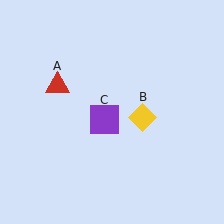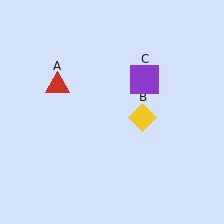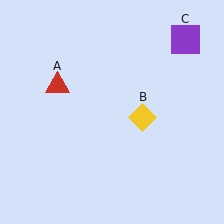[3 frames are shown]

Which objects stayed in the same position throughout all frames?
Red triangle (object A) and yellow diamond (object B) remained stationary.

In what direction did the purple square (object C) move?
The purple square (object C) moved up and to the right.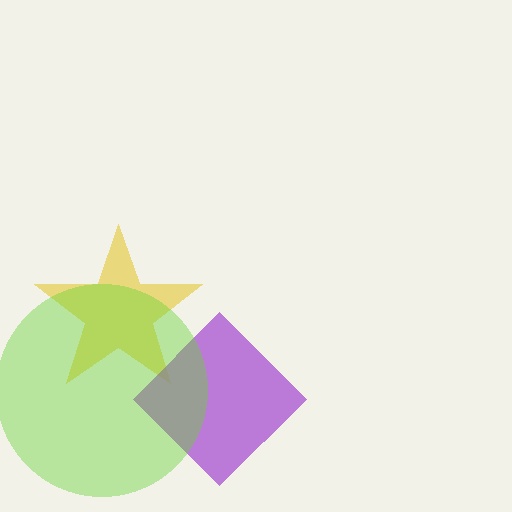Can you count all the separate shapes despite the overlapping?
Yes, there are 3 separate shapes.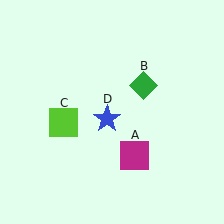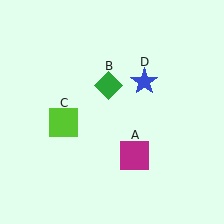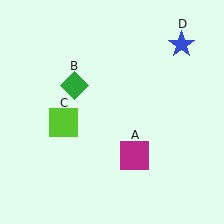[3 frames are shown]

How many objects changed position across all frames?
2 objects changed position: green diamond (object B), blue star (object D).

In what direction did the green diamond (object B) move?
The green diamond (object B) moved left.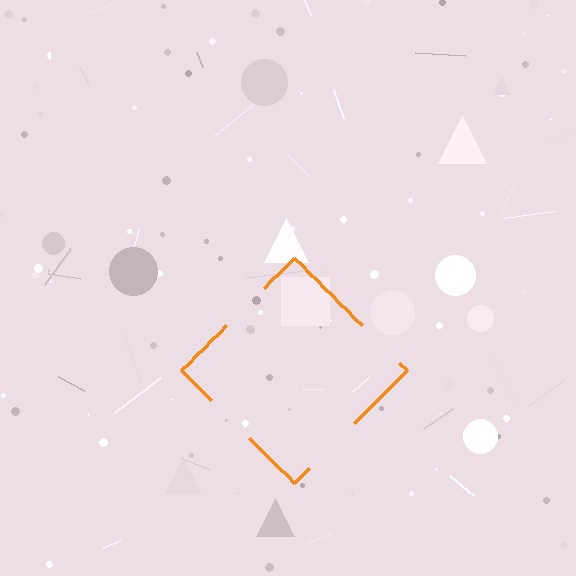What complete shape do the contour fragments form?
The contour fragments form a diamond.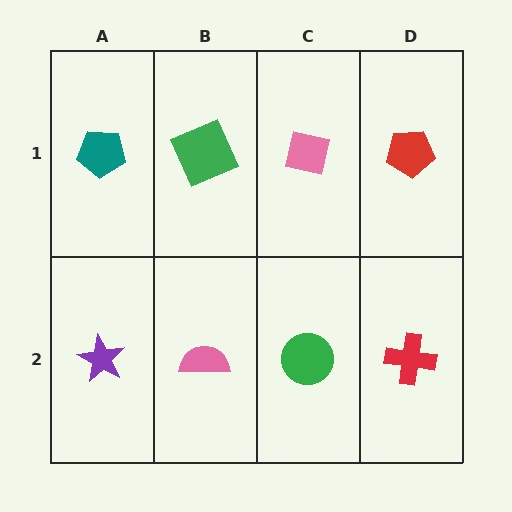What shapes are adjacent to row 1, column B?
A pink semicircle (row 2, column B), a teal pentagon (row 1, column A), a pink square (row 1, column C).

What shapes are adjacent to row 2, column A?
A teal pentagon (row 1, column A), a pink semicircle (row 2, column B).